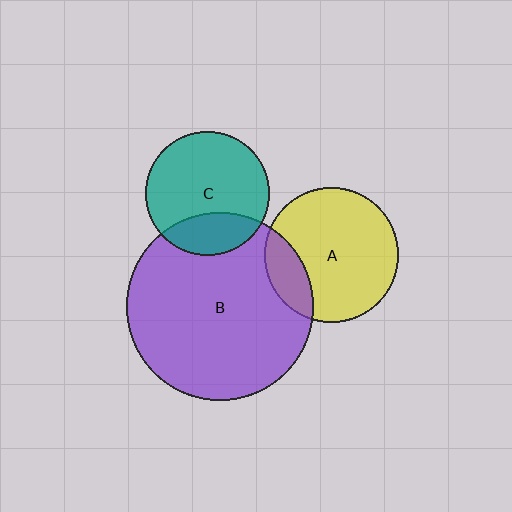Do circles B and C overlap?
Yes.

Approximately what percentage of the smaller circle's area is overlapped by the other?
Approximately 25%.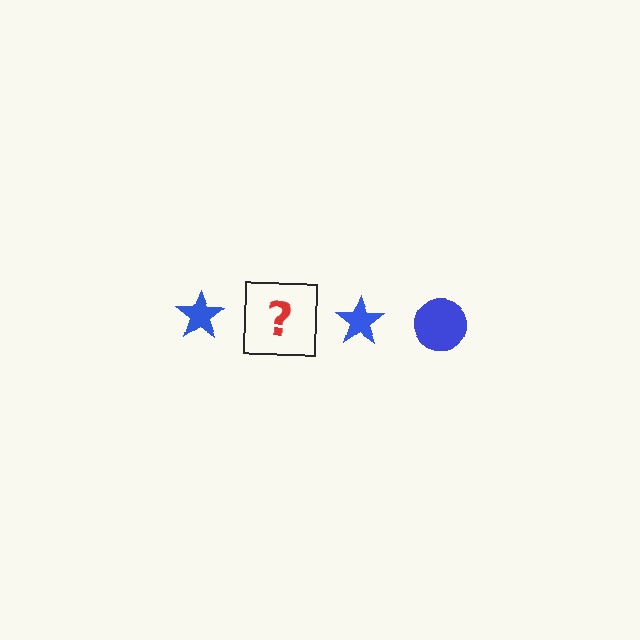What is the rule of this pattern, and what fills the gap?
The rule is that the pattern cycles through star, circle shapes in blue. The gap should be filled with a blue circle.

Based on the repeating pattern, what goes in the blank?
The blank should be a blue circle.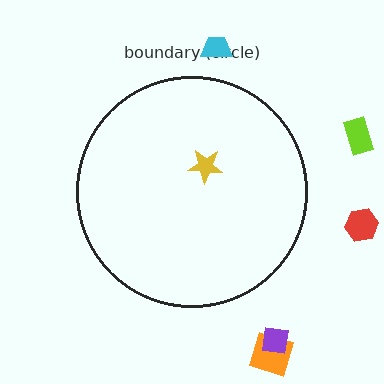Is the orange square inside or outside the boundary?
Outside.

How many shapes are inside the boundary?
1 inside, 5 outside.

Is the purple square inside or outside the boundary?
Outside.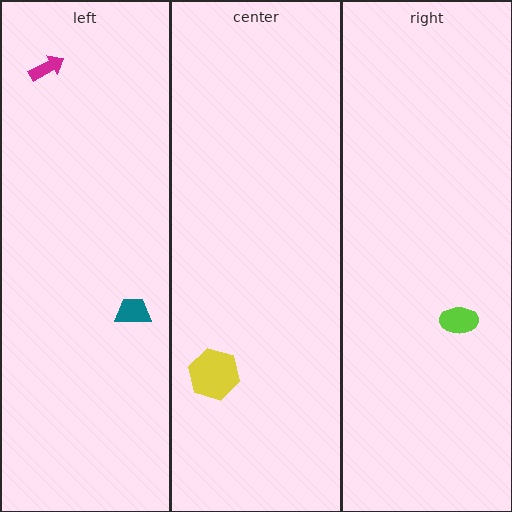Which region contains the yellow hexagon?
The center region.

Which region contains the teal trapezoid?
The left region.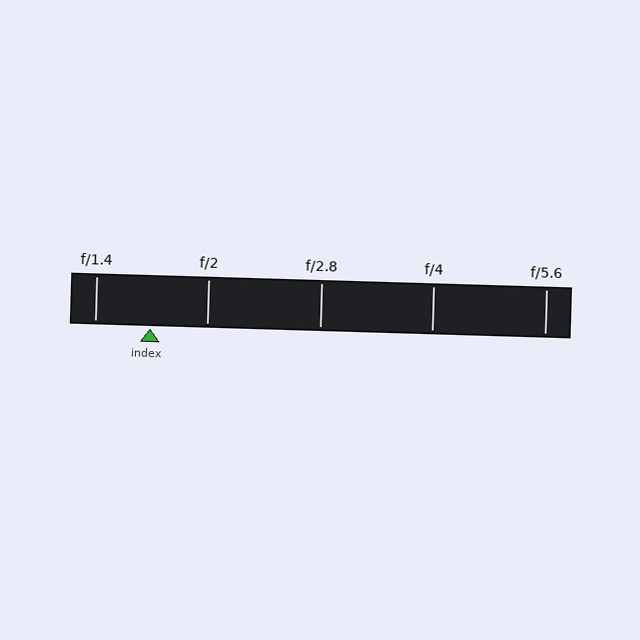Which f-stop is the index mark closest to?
The index mark is closest to f/1.4.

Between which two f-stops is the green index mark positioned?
The index mark is between f/1.4 and f/2.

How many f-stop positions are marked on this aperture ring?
There are 5 f-stop positions marked.